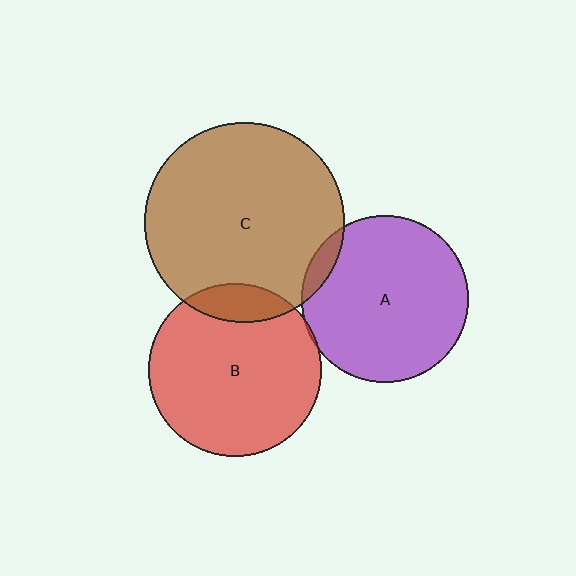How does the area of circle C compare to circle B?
Approximately 1.3 times.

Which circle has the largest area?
Circle C (brown).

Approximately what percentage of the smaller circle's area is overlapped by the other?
Approximately 15%.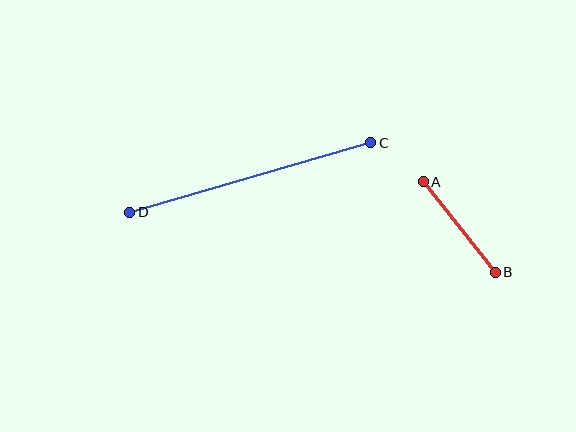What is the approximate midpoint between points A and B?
The midpoint is at approximately (459, 227) pixels.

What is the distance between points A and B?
The distance is approximately 115 pixels.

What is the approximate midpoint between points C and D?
The midpoint is at approximately (250, 177) pixels.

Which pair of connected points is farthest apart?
Points C and D are farthest apart.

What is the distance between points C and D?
The distance is approximately 251 pixels.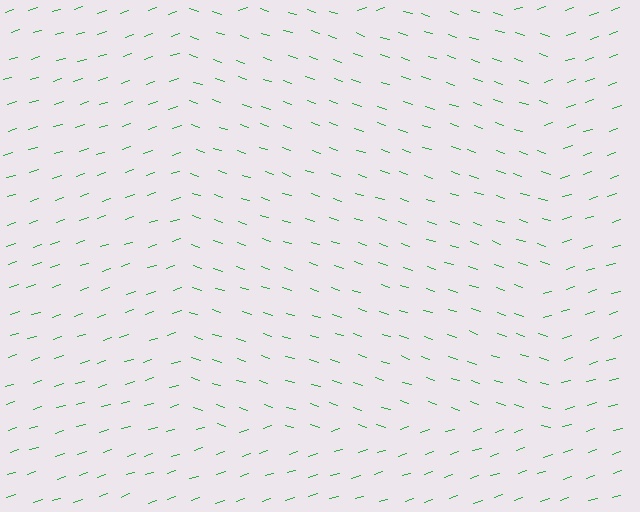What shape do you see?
I see a rectangle.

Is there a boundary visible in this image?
Yes, there is a texture boundary formed by a change in line orientation.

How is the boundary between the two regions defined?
The boundary is defined purely by a change in line orientation (approximately 35 degrees difference). All lines are the same color and thickness.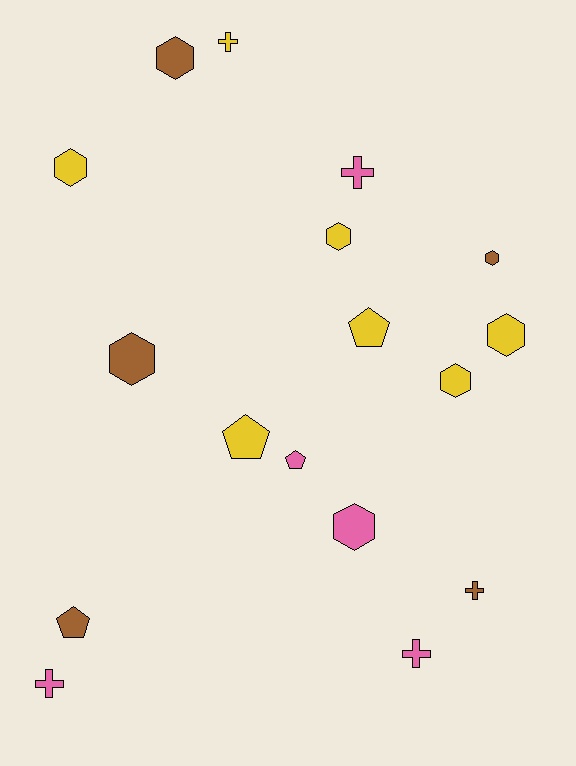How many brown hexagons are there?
There are 3 brown hexagons.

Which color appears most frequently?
Yellow, with 7 objects.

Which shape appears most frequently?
Hexagon, with 8 objects.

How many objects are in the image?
There are 17 objects.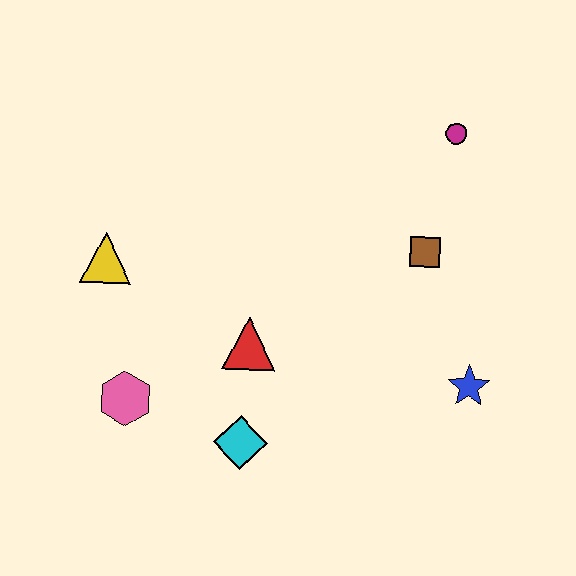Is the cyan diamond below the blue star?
Yes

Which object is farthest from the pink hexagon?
The magenta circle is farthest from the pink hexagon.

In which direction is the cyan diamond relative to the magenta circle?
The cyan diamond is below the magenta circle.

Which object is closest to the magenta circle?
The brown square is closest to the magenta circle.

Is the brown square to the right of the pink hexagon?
Yes